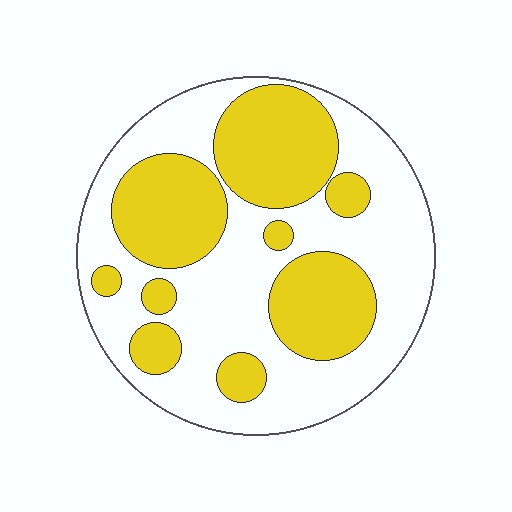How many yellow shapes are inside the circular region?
9.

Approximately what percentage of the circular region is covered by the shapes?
Approximately 40%.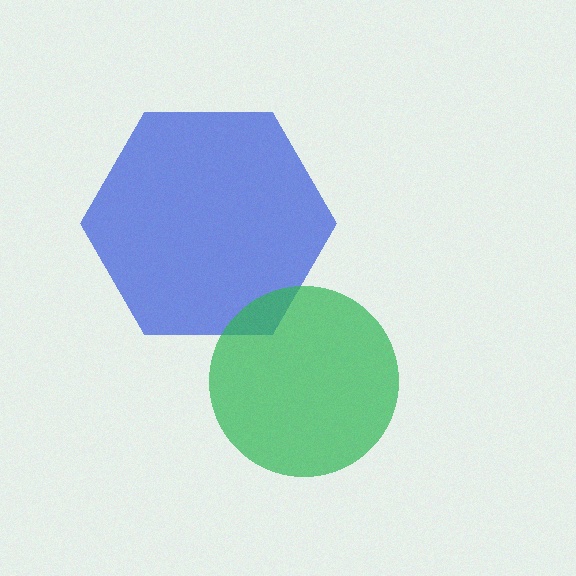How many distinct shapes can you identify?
There are 2 distinct shapes: a blue hexagon, a green circle.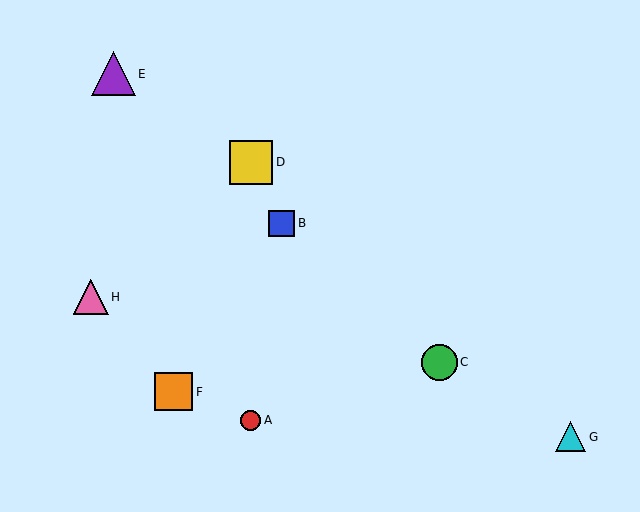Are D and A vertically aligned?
Yes, both are at x≈251.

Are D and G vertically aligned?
No, D is at x≈251 and G is at x≈570.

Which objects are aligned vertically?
Objects A, D are aligned vertically.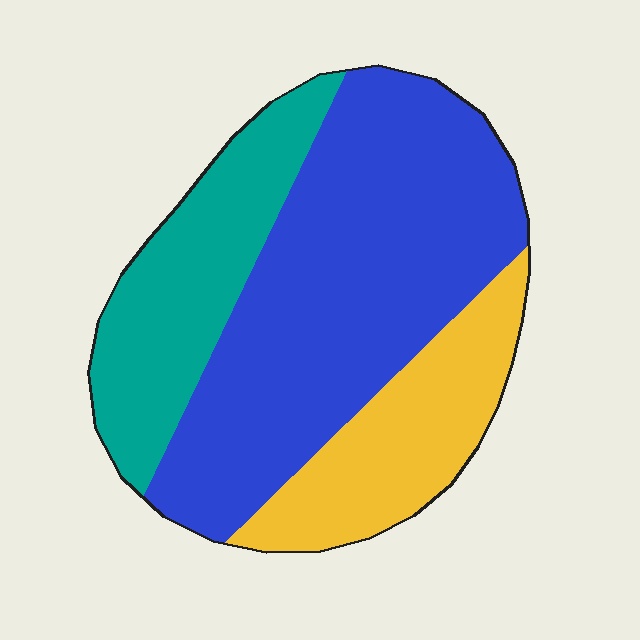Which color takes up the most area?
Blue, at roughly 55%.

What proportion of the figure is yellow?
Yellow takes up about one fifth (1/5) of the figure.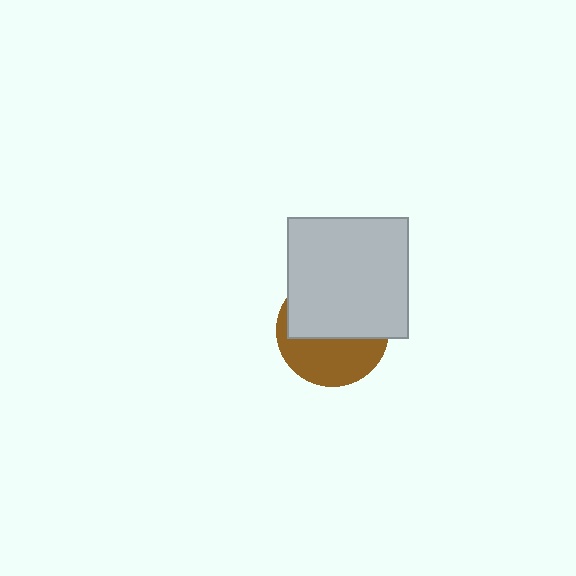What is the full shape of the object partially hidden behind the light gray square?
The partially hidden object is a brown circle.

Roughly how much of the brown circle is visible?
A small part of it is visible (roughly 44%).